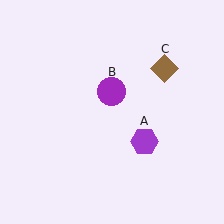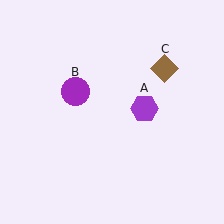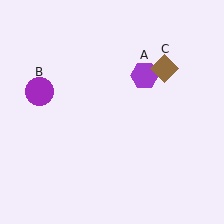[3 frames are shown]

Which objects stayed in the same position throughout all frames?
Brown diamond (object C) remained stationary.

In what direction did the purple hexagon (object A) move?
The purple hexagon (object A) moved up.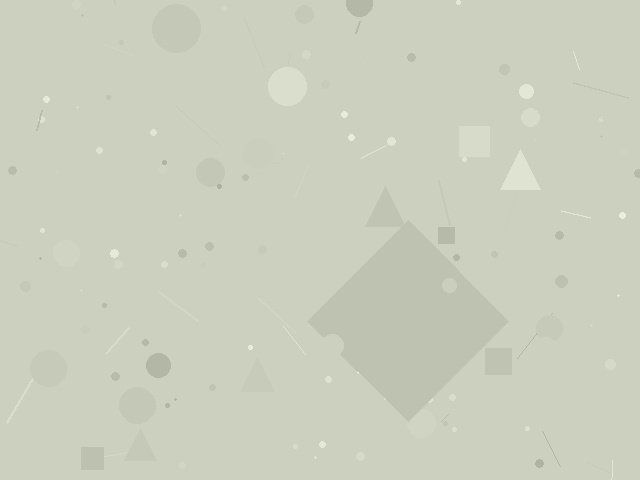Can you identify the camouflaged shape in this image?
The camouflaged shape is a diamond.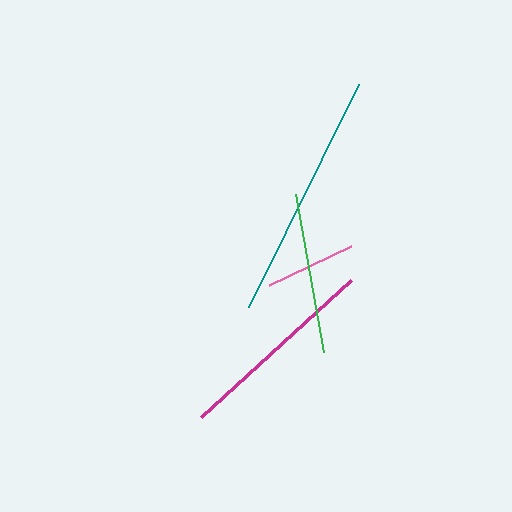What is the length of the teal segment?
The teal segment is approximately 248 pixels long.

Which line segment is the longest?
The teal line is the longest at approximately 248 pixels.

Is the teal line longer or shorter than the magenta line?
The teal line is longer than the magenta line.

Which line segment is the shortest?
The pink line is the shortest at approximately 91 pixels.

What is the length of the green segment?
The green segment is approximately 161 pixels long.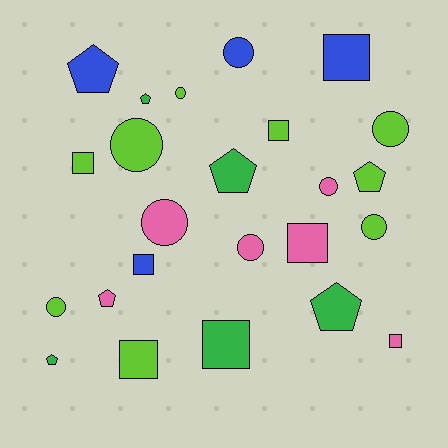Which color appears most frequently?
Lime, with 9 objects.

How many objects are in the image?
There are 24 objects.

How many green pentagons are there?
There are 4 green pentagons.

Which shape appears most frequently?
Circle, with 9 objects.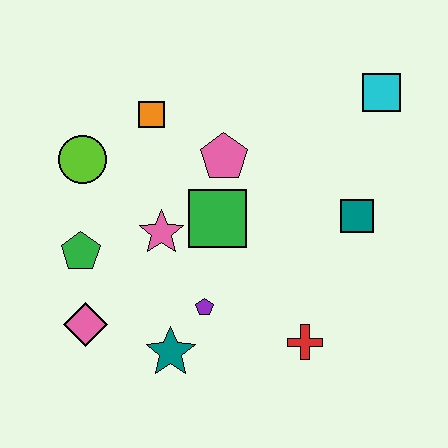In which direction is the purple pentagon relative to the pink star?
The purple pentagon is below the pink star.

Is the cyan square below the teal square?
No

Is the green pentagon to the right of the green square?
No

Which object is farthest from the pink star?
The cyan square is farthest from the pink star.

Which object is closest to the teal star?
The purple pentagon is closest to the teal star.